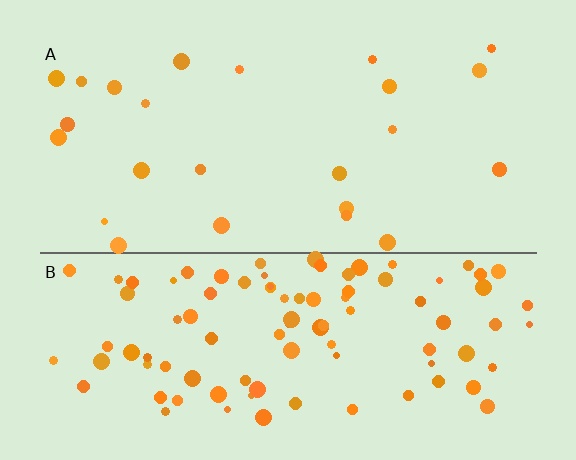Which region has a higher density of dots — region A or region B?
B (the bottom).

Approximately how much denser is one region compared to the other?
Approximately 4.2× — region B over region A.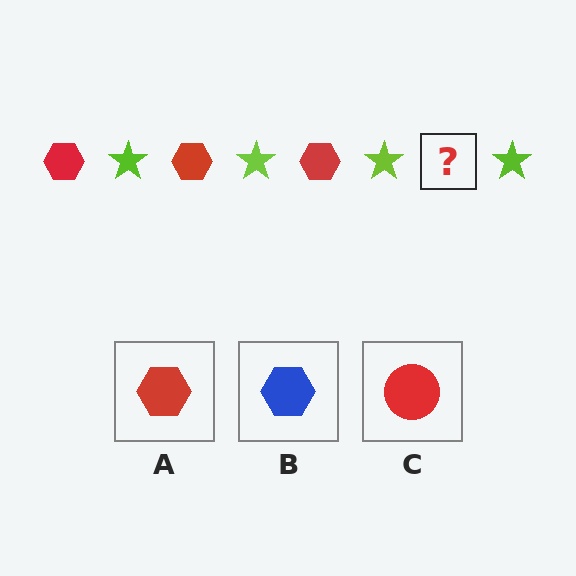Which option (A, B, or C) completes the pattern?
A.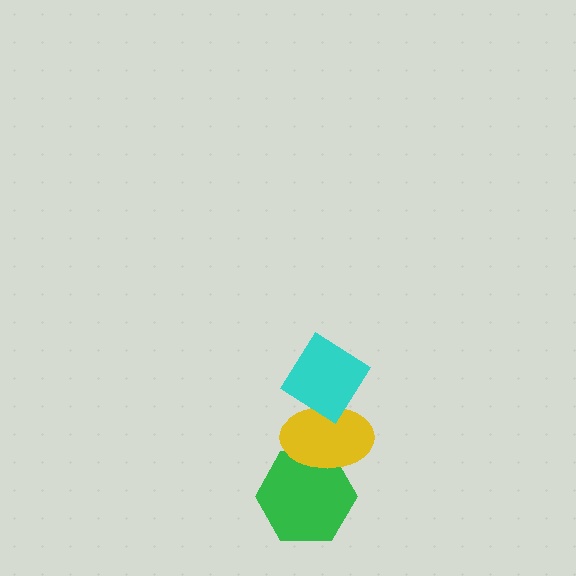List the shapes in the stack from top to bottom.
From top to bottom: the cyan diamond, the yellow ellipse, the green hexagon.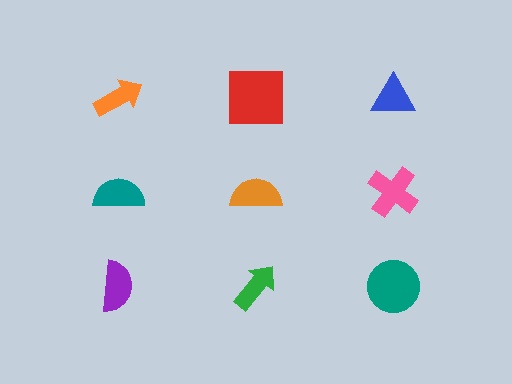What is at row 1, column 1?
An orange arrow.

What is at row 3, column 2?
A green arrow.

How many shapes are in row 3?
3 shapes.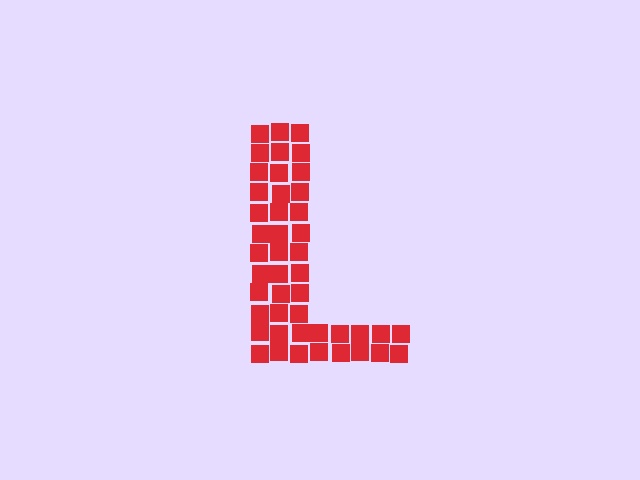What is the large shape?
The large shape is the letter L.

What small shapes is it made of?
It is made of small squares.